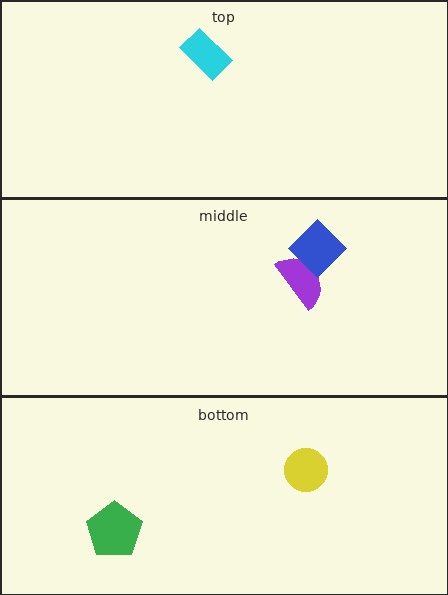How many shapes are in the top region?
1.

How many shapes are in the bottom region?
2.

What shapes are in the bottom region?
The green pentagon, the yellow circle.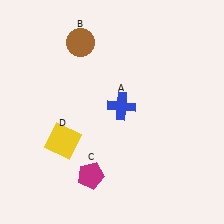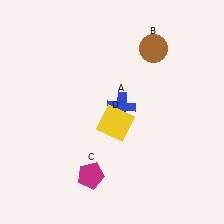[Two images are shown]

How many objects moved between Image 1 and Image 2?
2 objects moved between the two images.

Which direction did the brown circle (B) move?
The brown circle (B) moved right.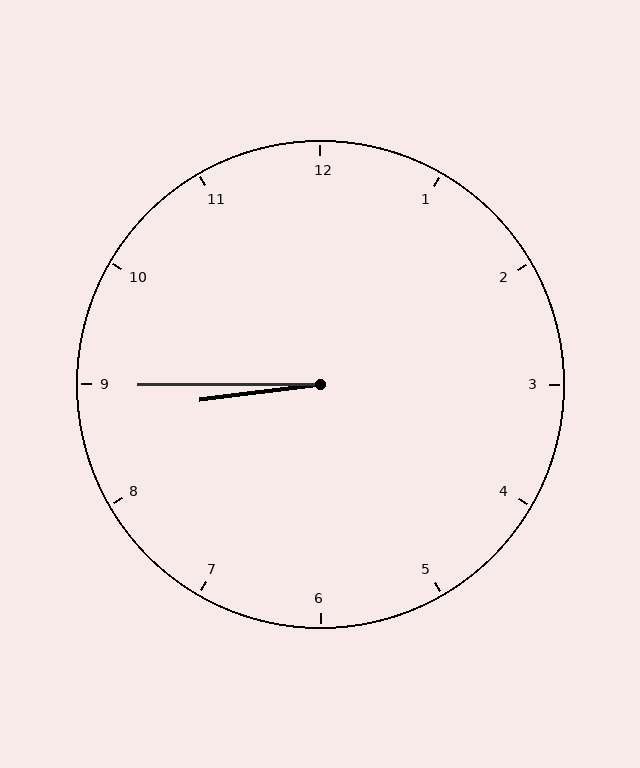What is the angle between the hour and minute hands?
Approximately 8 degrees.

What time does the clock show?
8:45.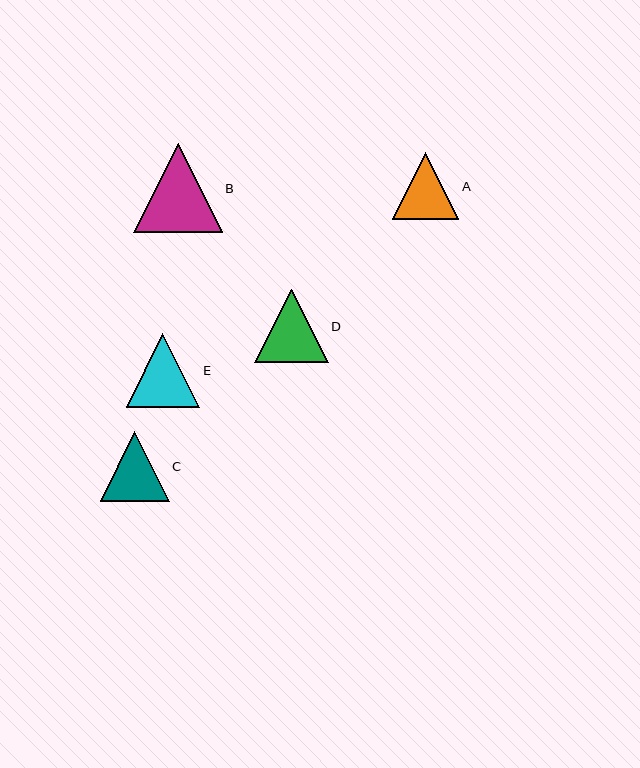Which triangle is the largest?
Triangle B is the largest with a size of approximately 89 pixels.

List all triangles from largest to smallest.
From largest to smallest: B, D, E, C, A.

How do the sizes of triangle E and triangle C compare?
Triangle E and triangle C are approximately the same size.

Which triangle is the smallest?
Triangle A is the smallest with a size of approximately 67 pixels.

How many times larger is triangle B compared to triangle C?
Triangle B is approximately 1.3 times the size of triangle C.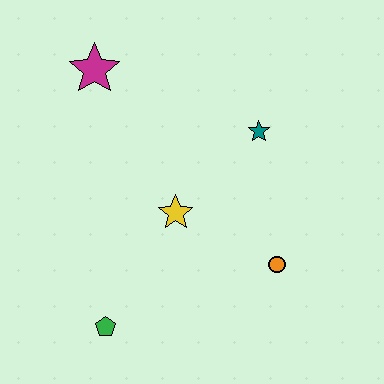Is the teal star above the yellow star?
Yes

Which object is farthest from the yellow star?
The magenta star is farthest from the yellow star.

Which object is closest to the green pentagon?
The yellow star is closest to the green pentagon.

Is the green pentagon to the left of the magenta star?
No